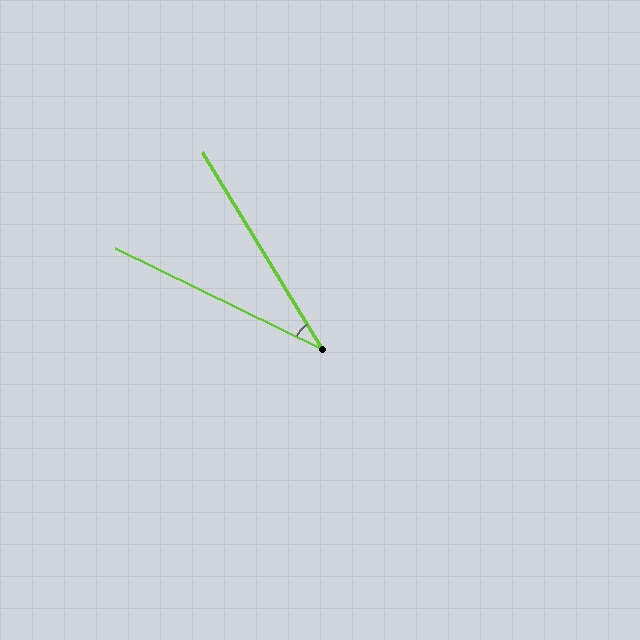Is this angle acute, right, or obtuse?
It is acute.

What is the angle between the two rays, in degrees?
Approximately 33 degrees.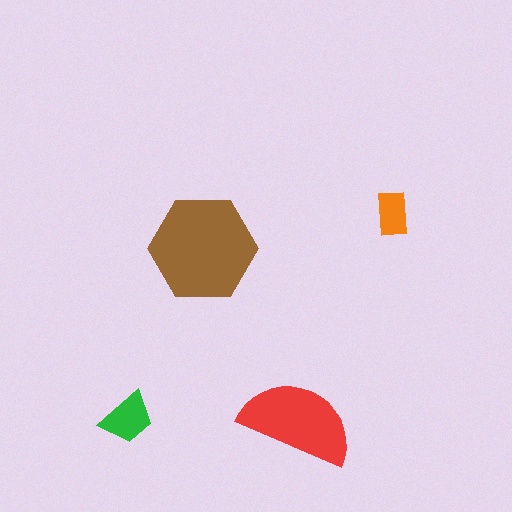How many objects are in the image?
There are 4 objects in the image.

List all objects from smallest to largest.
The orange rectangle, the green trapezoid, the red semicircle, the brown hexagon.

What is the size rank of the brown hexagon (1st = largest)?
1st.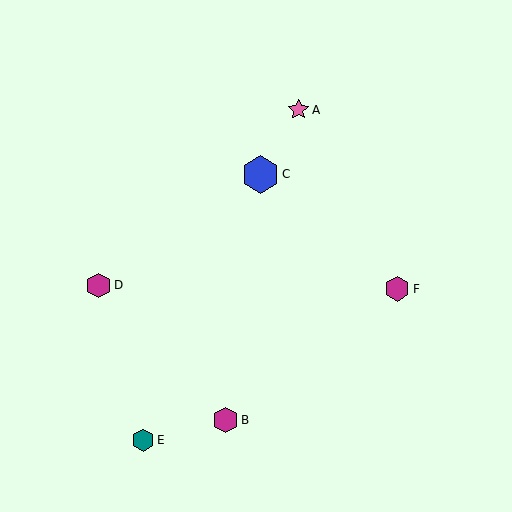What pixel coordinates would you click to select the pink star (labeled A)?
Click at (298, 110) to select the pink star A.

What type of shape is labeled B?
Shape B is a magenta hexagon.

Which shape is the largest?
The blue hexagon (labeled C) is the largest.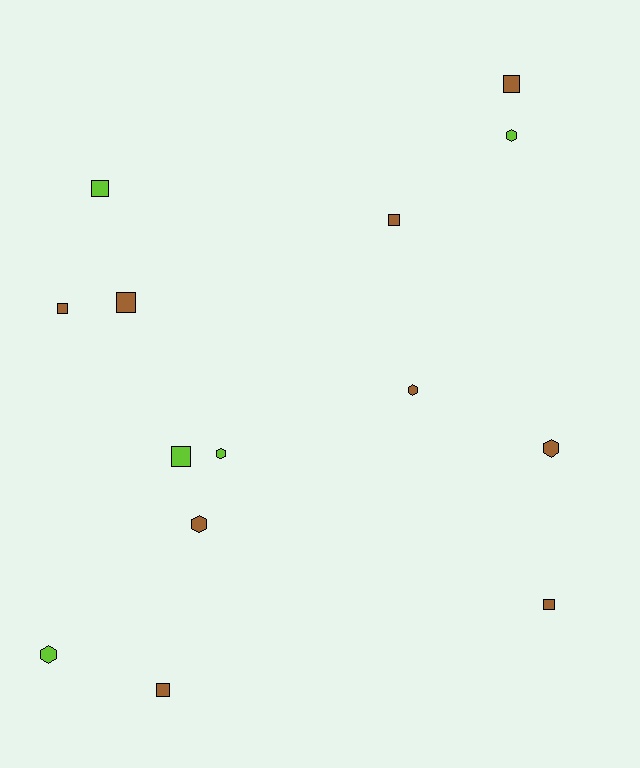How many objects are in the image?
There are 14 objects.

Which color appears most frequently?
Brown, with 9 objects.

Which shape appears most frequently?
Square, with 8 objects.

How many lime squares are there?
There are 2 lime squares.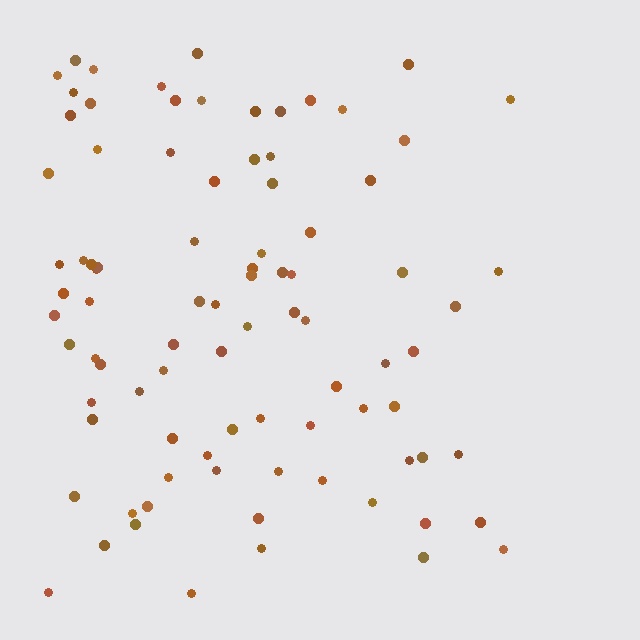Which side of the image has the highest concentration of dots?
The left.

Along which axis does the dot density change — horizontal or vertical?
Horizontal.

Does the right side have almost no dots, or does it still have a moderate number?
Still a moderate number, just noticeably fewer than the left.